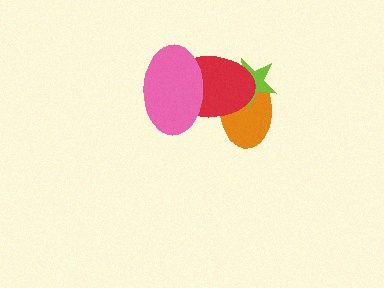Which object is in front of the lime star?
The red ellipse is in front of the lime star.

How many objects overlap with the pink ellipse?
2 objects overlap with the pink ellipse.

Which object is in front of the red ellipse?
The pink ellipse is in front of the red ellipse.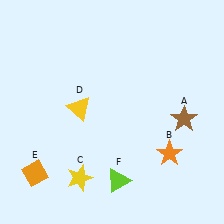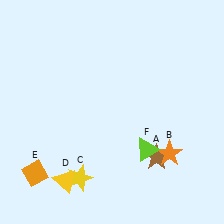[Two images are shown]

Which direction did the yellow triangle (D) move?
The yellow triangle (D) moved down.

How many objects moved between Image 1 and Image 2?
3 objects moved between the two images.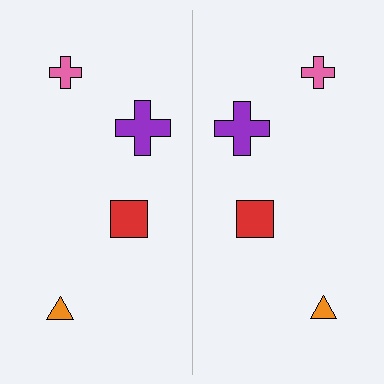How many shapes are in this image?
There are 8 shapes in this image.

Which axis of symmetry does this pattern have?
The pattern has a vertical axis of symmetry running through the center of the image.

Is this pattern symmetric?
Yes, this pattern has bilateral (reflection) symmetry.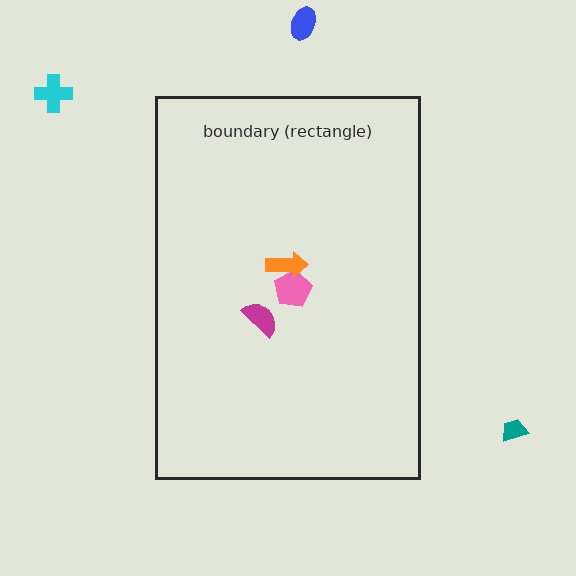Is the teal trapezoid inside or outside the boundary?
Outside.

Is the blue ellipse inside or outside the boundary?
Outside.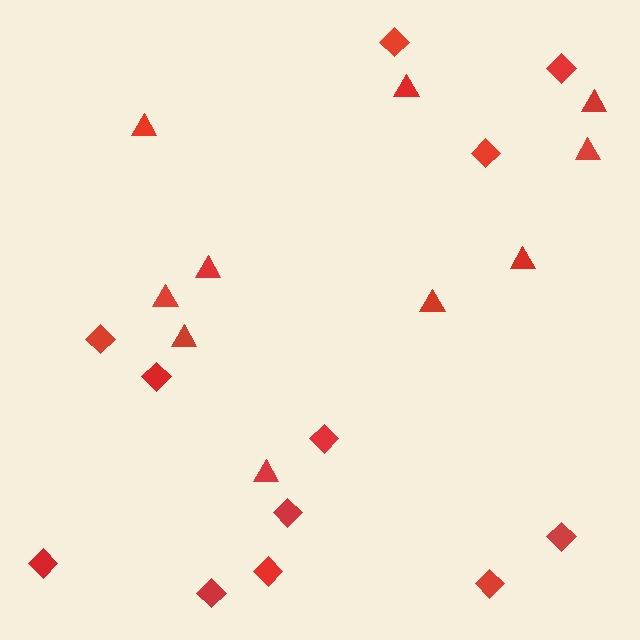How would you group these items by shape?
There are 2 groups: one group of diamonds (12) and one group of triangles (10).